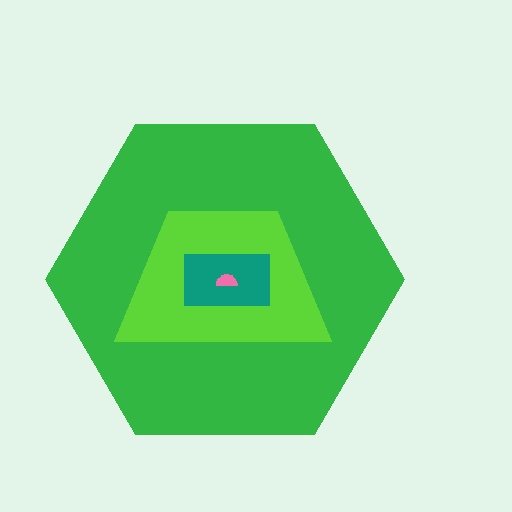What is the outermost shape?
The green hexagon.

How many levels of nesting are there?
4.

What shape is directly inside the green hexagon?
The lime trapezoid.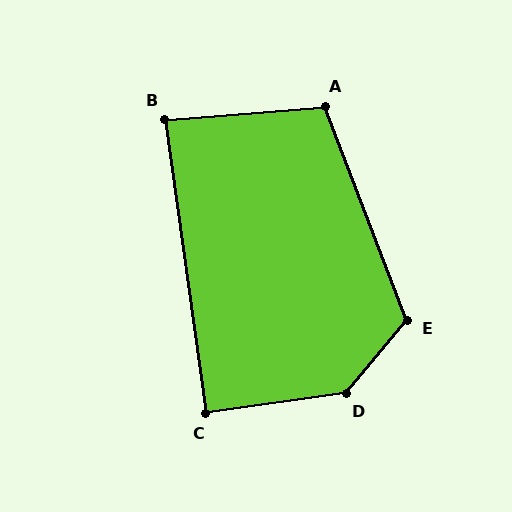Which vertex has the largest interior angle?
D, at approximately 138 degrees.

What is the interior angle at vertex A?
Approximately 107 degrees (obtuse).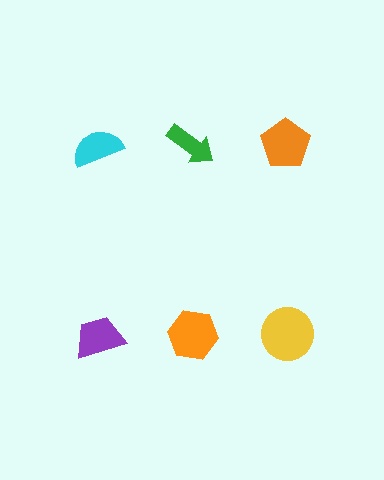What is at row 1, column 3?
An orange pentagon.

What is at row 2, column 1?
A purple trapezoid.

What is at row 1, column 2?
A green arrow.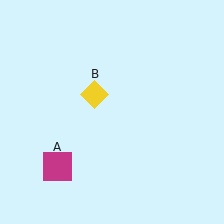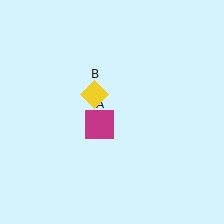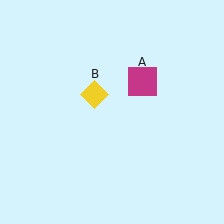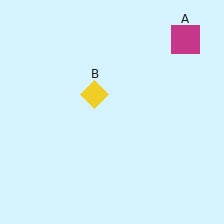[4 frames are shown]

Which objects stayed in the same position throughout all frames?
Yellow diamond (object B) remained stationary.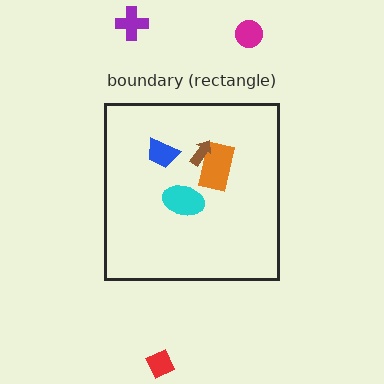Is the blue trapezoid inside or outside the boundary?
Inside.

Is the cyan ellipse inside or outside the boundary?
Inside.